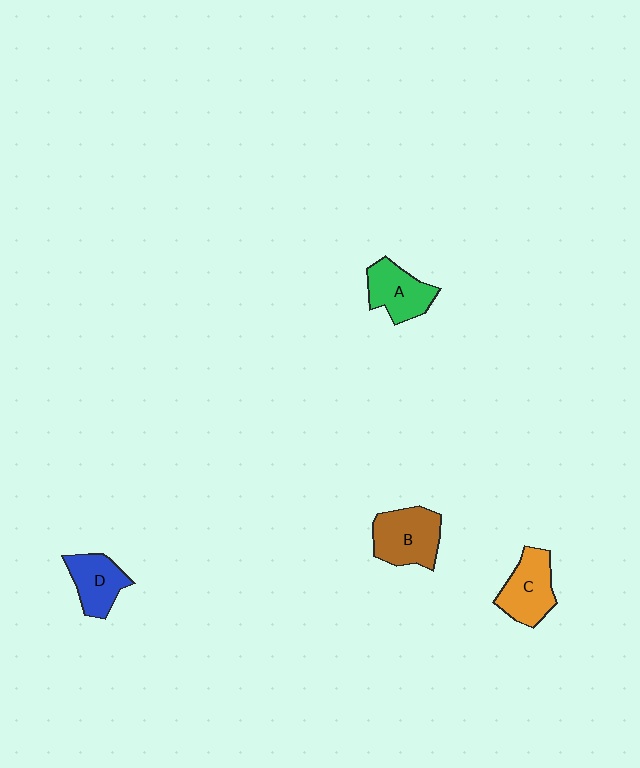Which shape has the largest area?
Shape B (brown).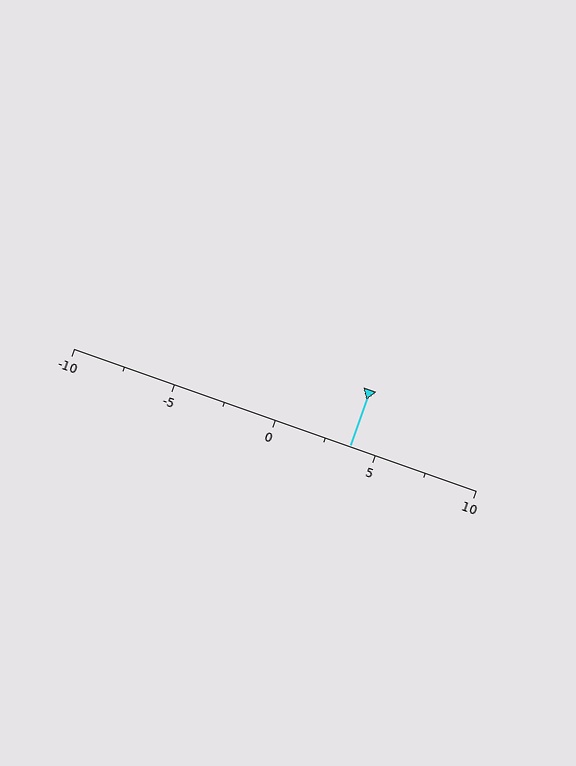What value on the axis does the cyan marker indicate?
The marker indicates approximately 3.8.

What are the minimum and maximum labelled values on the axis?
The axis runs from -10 to 10.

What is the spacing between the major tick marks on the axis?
The major ticks are spaced 5 apart.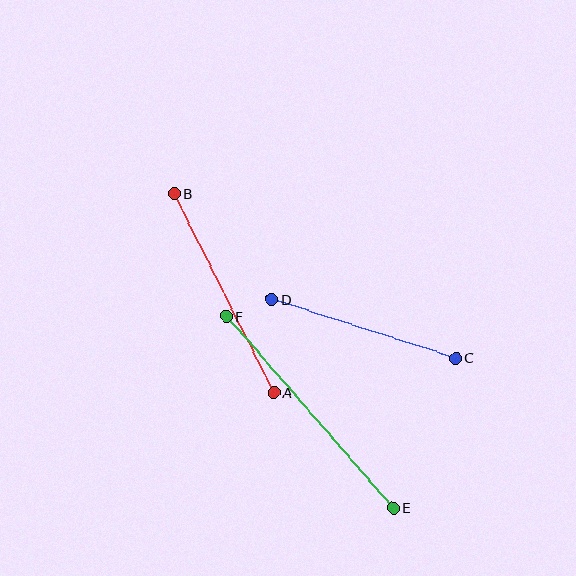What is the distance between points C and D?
The distance is approximately 193 pixels.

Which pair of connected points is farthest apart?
Points E and F are farthest apart.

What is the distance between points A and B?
The distance is approximately 222 pixels.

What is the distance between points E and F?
The distance is approximately 254 pixels.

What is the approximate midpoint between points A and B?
The midpoint is at approximately (224, 293) pixels.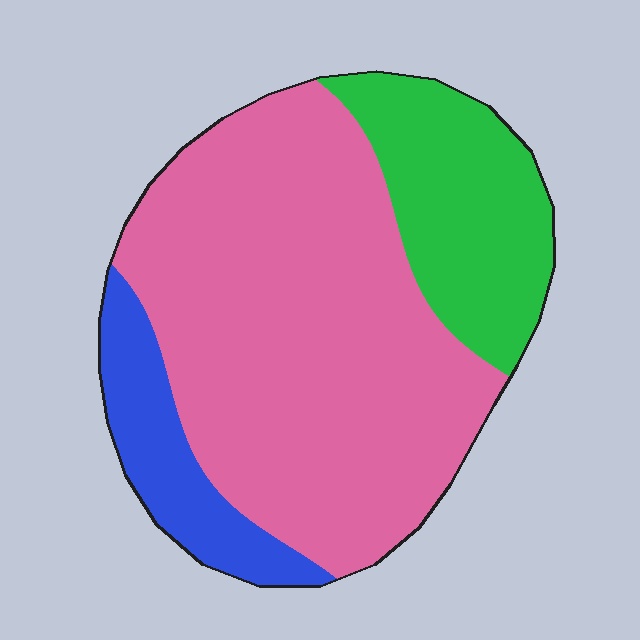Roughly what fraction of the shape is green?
Green takes up about one fifth (1/5) of the shape.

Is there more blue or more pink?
Pink.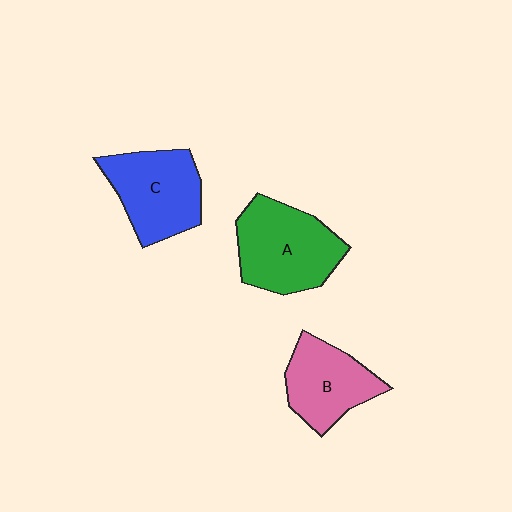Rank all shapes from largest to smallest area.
From largest to smallest: A (green), C (blue), B (pink).